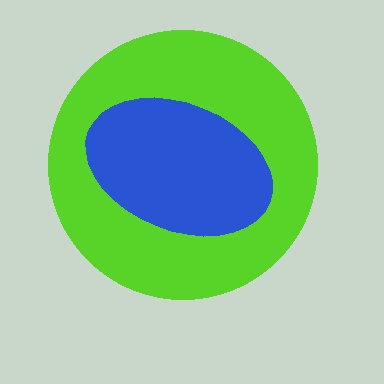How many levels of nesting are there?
2.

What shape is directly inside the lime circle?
The blue ellipse.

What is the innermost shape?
The blue ellipse.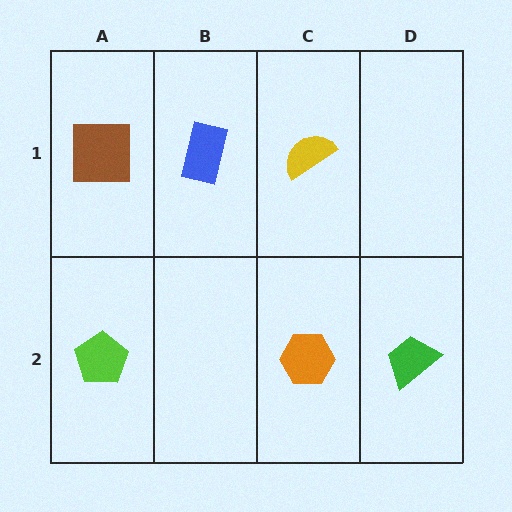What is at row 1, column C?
A yellow semicircle.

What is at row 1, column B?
A blue rectangle.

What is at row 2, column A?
A lime pentagon.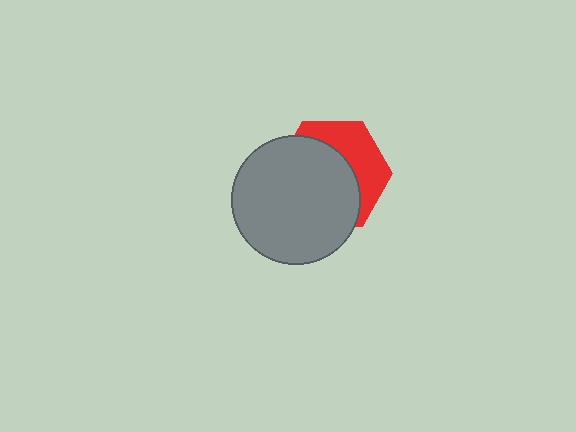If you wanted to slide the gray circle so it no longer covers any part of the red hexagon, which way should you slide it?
Slide it toward the lower-left — that is the most direct way to separate the two shapes.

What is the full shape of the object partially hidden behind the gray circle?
The partially hidden object is a red hexagon.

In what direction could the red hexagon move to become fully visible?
The red hexagon could move toward the upper-right. That would shift it out from behind the gray circle entirely.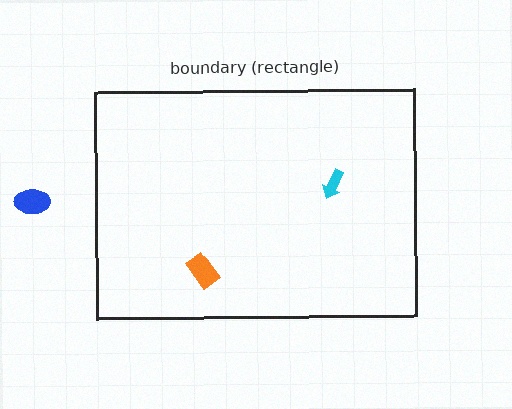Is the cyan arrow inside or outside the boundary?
Inside.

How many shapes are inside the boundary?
2 inside, 1 outside.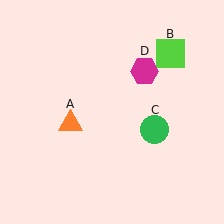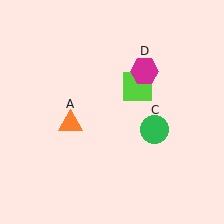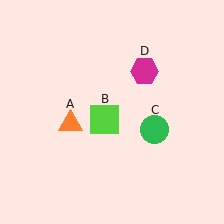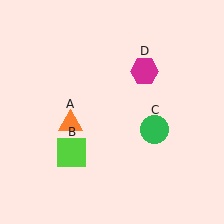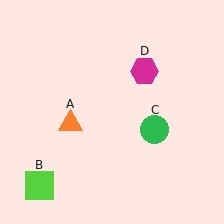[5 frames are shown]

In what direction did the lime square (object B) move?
The lime square (object B) moved down and to the left.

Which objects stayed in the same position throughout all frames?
Orange triangle (object A) and green circle (object C) and magenta hexagon (object D) remained stationary.